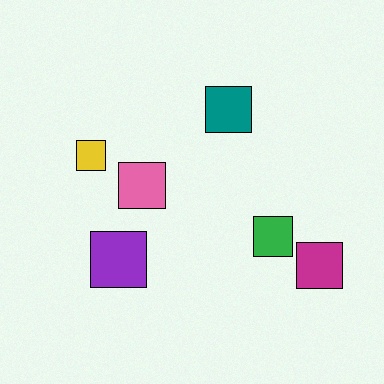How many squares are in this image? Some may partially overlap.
There are 6 squares.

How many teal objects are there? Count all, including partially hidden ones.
There is 1 teal object.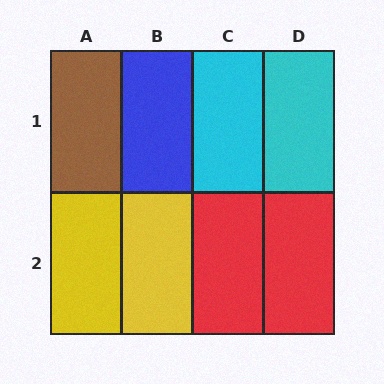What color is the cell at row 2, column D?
Red.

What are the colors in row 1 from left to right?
Brown, blue, cyan, cyan.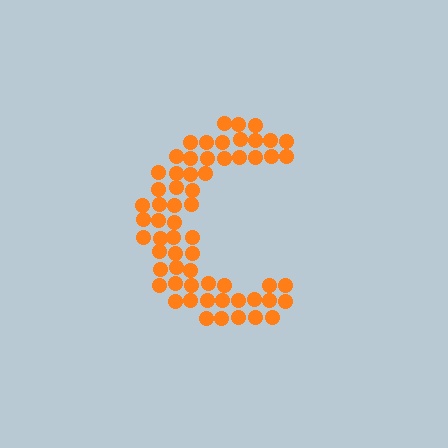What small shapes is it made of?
It is made of small circles.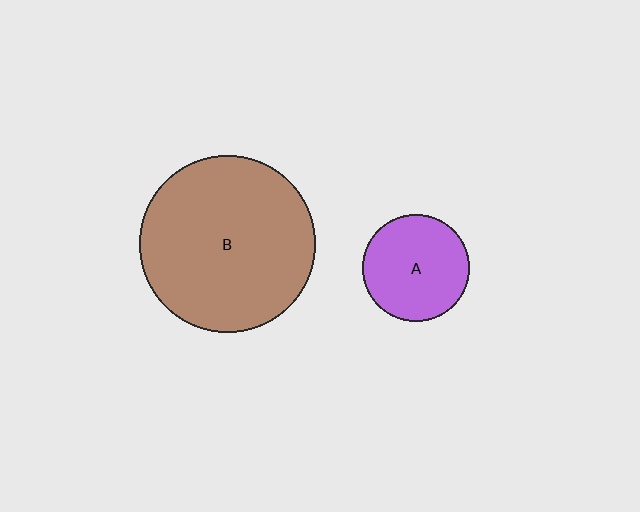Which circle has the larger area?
Circle B (brown).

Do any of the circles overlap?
No, none of the circles overlap.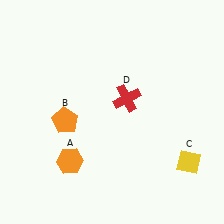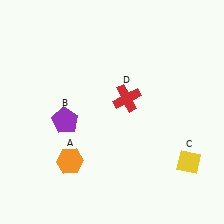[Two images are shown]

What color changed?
The pentagon (B) changed from orange in Image 1 to purple in Image 2.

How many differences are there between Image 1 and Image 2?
There is 1 difference between the two images.